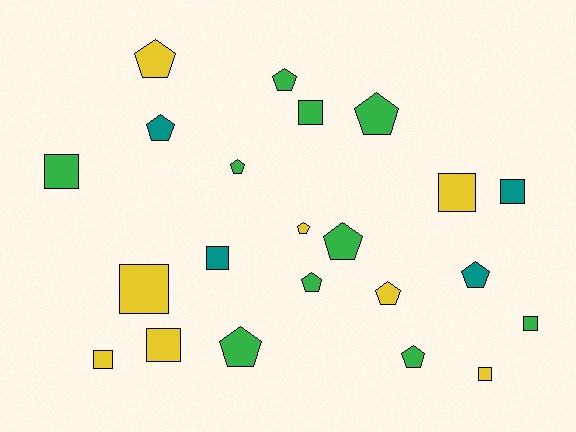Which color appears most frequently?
Green, with 10 objects.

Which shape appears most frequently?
Pentagon, with 12 objects.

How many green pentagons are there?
There are 7 green pentagons.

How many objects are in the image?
There are 22 objects.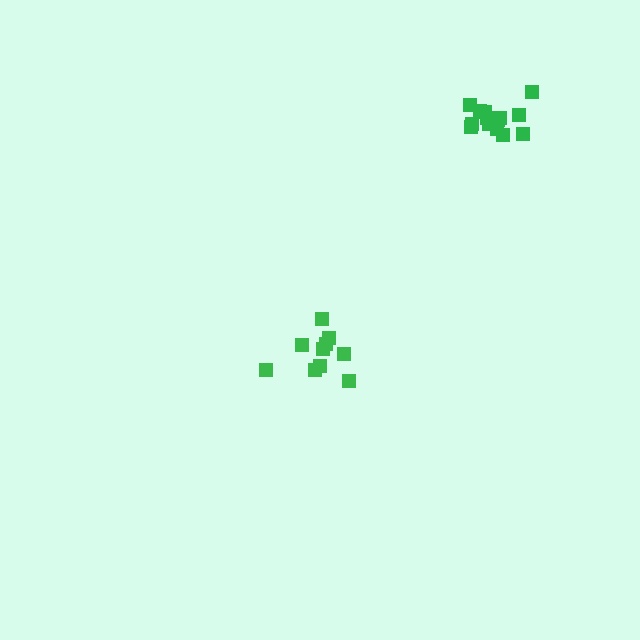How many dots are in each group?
Group 1: 10 dots, Group 2: 15 dots (25 total).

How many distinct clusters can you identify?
There are 2 distinct clusters.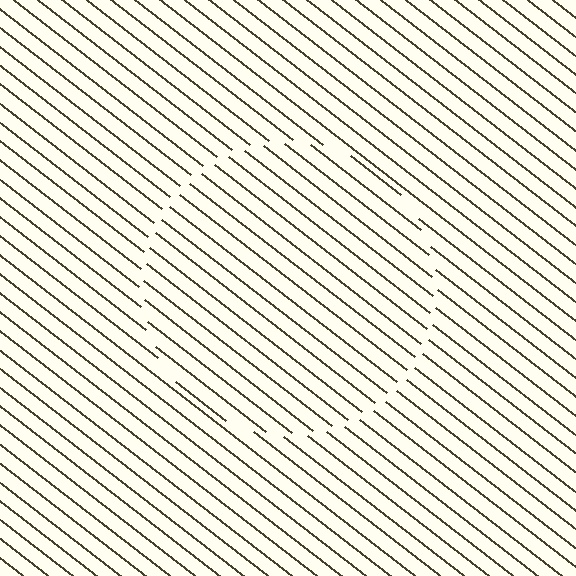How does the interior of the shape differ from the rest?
The interior of the shape contains the same grating, shifted by half a period — the contour is defined by the phase discontinuity where line-ends from the inner and outer gratings abut.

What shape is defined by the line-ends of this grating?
An illusory circle. The interior of the shape contains the same grating, shifted by half a period — the contour is defined by the phase discontinuity where line-ends from the inner and outer gratings abut.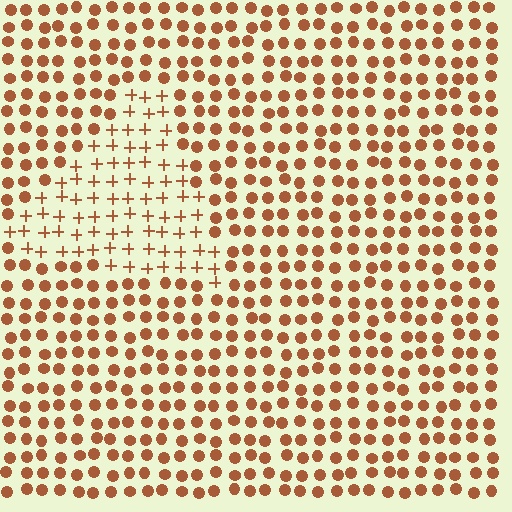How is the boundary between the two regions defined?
The boundary is defined by a change in element shape: plus signs inside vs. circles outside. All elements share the same color and spacing.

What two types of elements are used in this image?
The image uses plus signs inside the triangle region and circles outside it.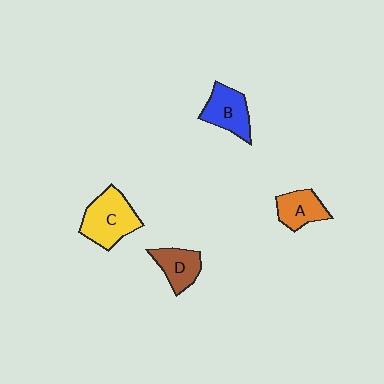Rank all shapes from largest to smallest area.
From largest to smallest: C (yellow), B (blue), D (brown), A (orange).